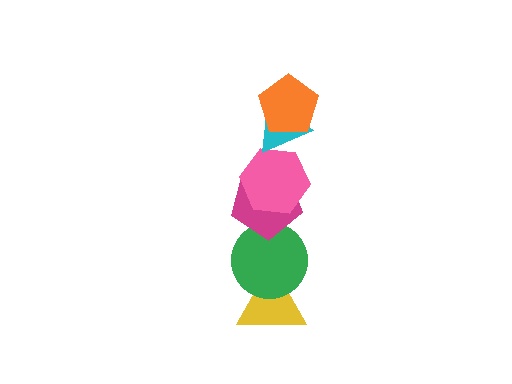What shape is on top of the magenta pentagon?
The pink hexagon is on top of the magenta pentagon.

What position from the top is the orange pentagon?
The orange pentagon is 1st from the top.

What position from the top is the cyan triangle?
The cyan triangle is 2nd from the top.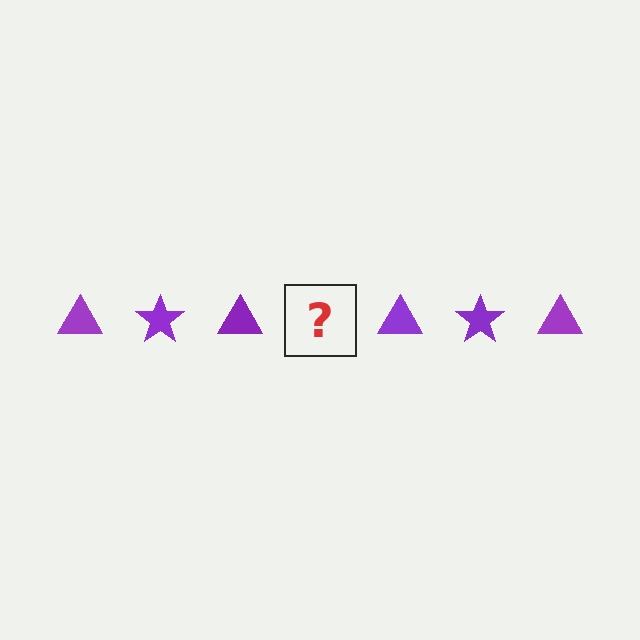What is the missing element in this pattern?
The missing element is a purple star.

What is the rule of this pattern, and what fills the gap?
The rule is that the pattern cycles through triangle, star shapes in purple. The gap should be filled with a purple star.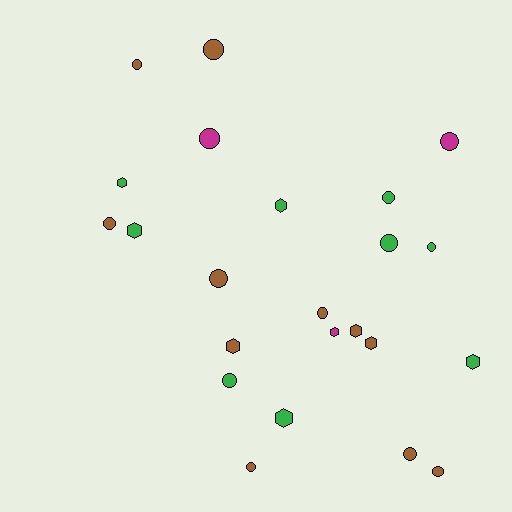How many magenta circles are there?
There are 2 magenta circles.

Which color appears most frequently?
Brown, with 11 objects.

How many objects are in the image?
There are 23 objects.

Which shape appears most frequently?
Circle, with 14 objects.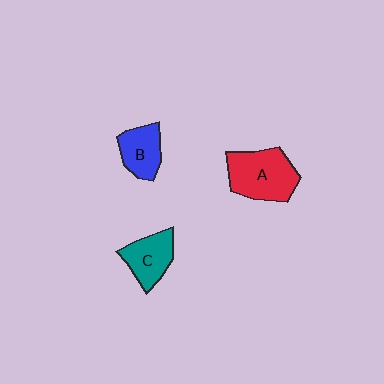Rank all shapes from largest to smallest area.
From largest to smallest: A (red), C (teal), B (blue).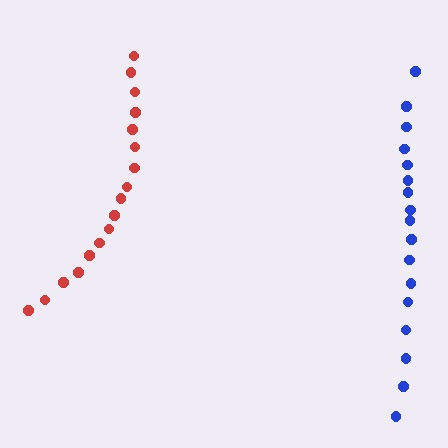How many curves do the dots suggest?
There are 2 distinct paths.